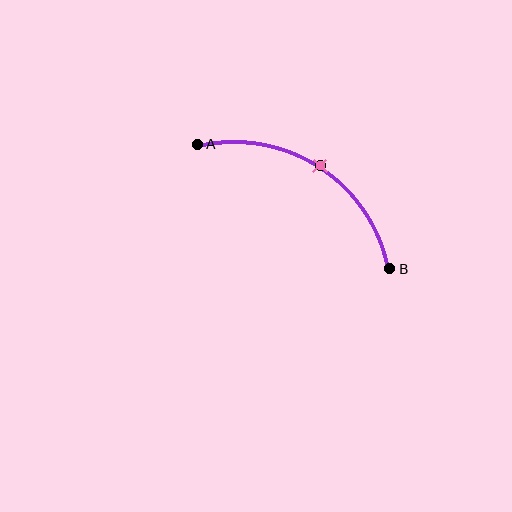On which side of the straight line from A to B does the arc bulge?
The arc bulges above the straight line connecting A and B.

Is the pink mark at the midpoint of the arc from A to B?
Yes. The pink mark lies on the arc at equal arc-length from both A and B — it is the arc midpoint.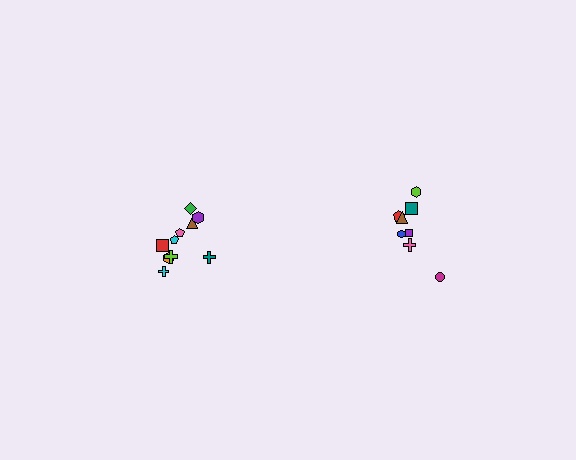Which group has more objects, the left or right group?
The left group.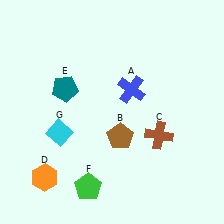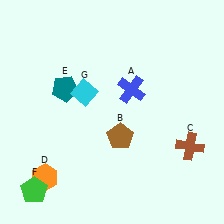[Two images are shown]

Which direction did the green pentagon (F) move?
The green pentagon (F) moved left.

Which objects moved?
The objects that moved are: the brown cross (C), the green pentagon (F), the cyan diamond (G).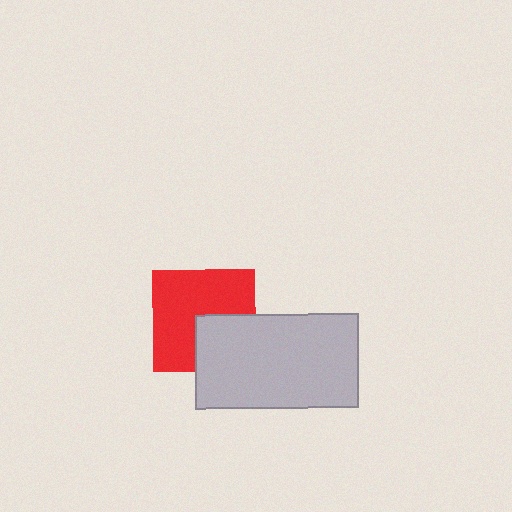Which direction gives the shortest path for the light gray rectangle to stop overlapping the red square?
Moving toward the lower-right gives the shortest separation.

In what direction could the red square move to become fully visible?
The red square could move toward the upper-left. That would shift it out from behind the light gray rectangle entirely.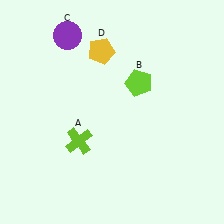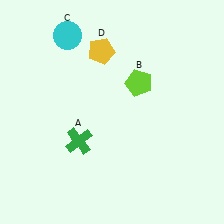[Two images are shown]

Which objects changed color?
A changed from lime to green. C changed from purple to cyan.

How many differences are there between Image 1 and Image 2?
There are 2 differences between the two images.